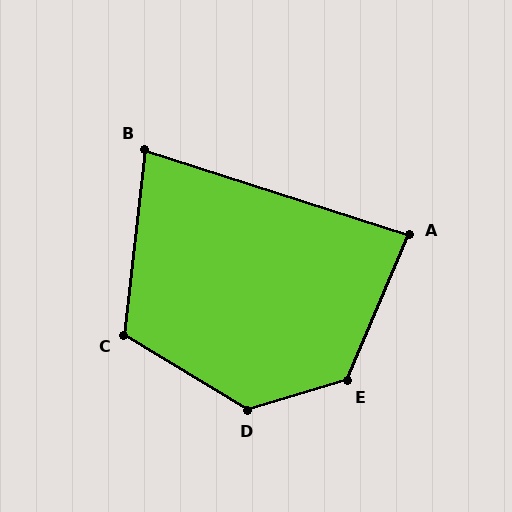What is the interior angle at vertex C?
Approximately 115 degrees (obtuse).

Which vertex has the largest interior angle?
D, at approximately 132 degrees.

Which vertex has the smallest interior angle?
B, at approximately 79 degrees.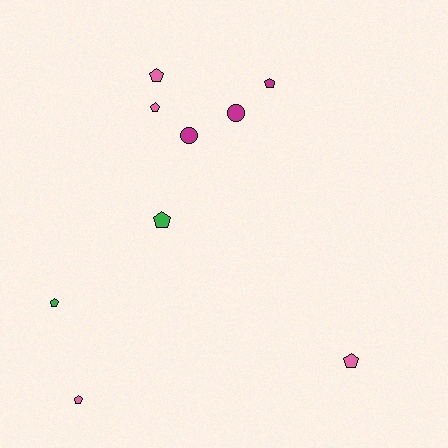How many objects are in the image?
There are 9 objects.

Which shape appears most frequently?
Pentagon, with 7 objects.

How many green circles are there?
There are no green circles.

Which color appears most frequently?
Pink, with 4 objects.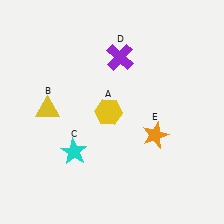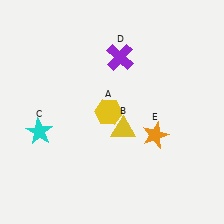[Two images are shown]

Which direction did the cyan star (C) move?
The cyan star (C) moved left.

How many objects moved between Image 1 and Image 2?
2 objects moved between the two images.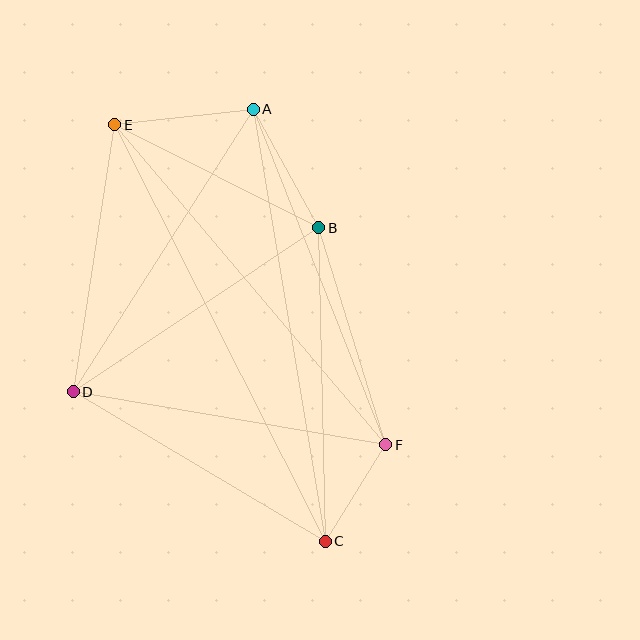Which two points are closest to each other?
Points C and F are closest to each other.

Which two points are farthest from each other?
Points C and E are farthest from each other.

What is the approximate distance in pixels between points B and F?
The distance between B and F is approximately 227 pixels.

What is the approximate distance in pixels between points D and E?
The distance between D and E is approximately 270 pixels.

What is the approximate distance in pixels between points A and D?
The distance between A and D is approximately 335 pixels.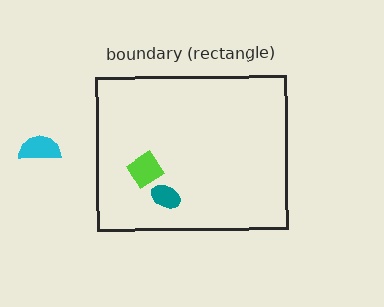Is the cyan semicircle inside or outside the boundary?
Outside.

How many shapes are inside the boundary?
2 inside, 1 outside.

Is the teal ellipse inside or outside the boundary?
Inside.